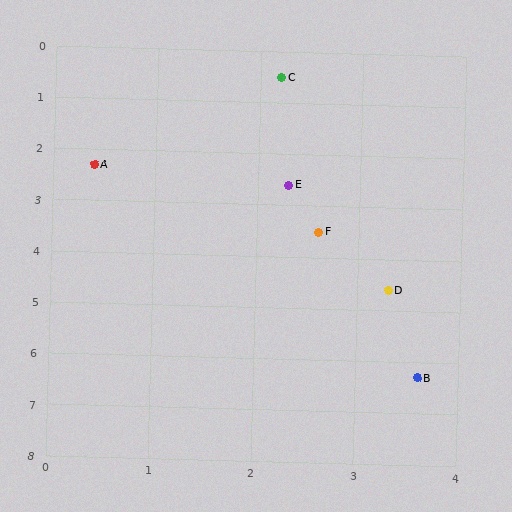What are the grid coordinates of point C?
Point C is at approximately (2.2, 0.5).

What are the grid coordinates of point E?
Point E is at approximately (2.3, 2.6).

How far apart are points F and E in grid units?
Points F and E are about 0.9 grid units apart.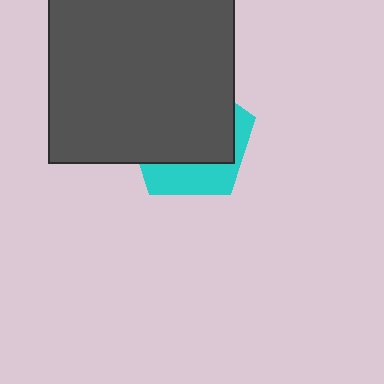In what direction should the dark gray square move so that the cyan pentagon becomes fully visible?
The dark gray square should move up. That is the shortest direction to clear the overlap and leave the cyan pentagon fully visible.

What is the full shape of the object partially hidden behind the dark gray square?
The partially hidden object is a cyan pentagon.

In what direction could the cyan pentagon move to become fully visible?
The cyan pentagon could move down. That would shift it out from behind the dark gray square entirely.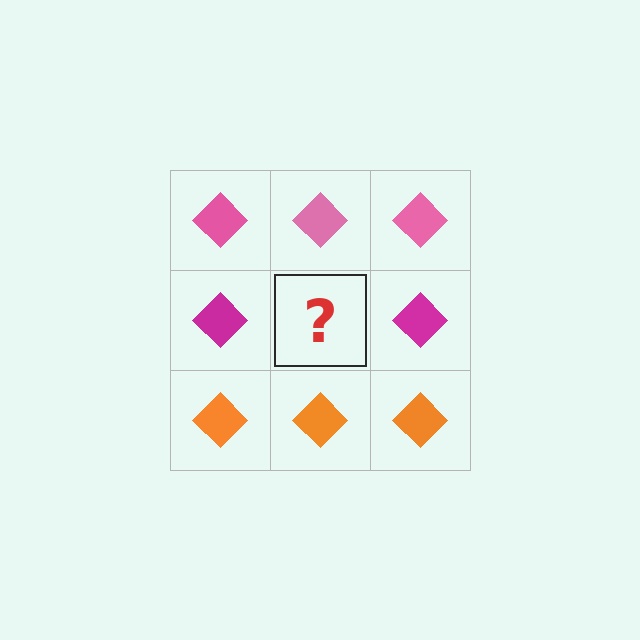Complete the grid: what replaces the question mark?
The question mark should be replaced with a magenta diamond.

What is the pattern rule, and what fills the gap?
The rule is that each row has a consistent color. The gap should be filled with a magenta diamond.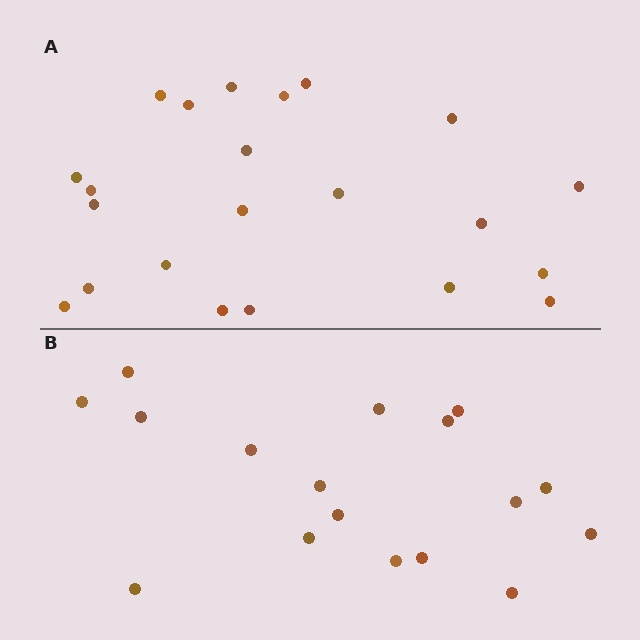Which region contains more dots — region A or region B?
Region A (the top region) has more dots.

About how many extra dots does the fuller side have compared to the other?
Region A has about 5 more dots than region B.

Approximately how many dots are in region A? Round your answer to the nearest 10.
About 20 dots. (The exact count is 22, which rounds to 20.)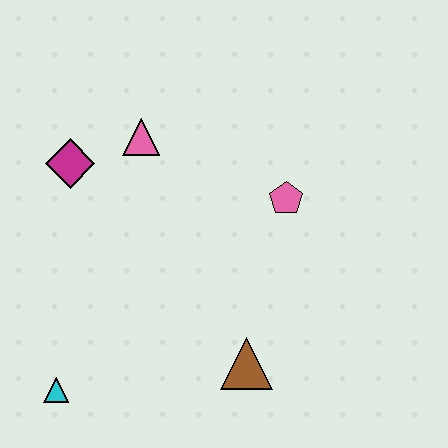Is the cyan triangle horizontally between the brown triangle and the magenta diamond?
No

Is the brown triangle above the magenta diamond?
No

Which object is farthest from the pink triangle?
The cyan triangle is farthest from the pink triangle.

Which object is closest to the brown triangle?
The pink pentagon is closest to the brown triangle.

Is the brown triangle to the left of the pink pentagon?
Yes